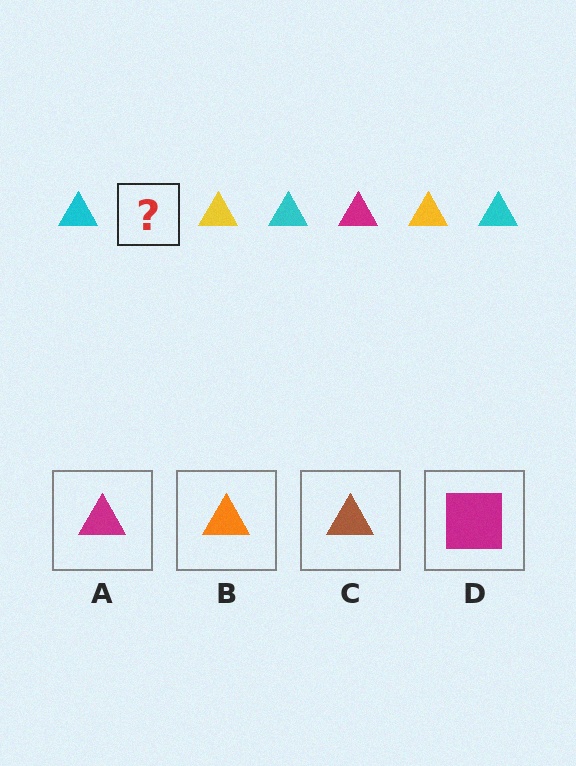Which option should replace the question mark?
Option A.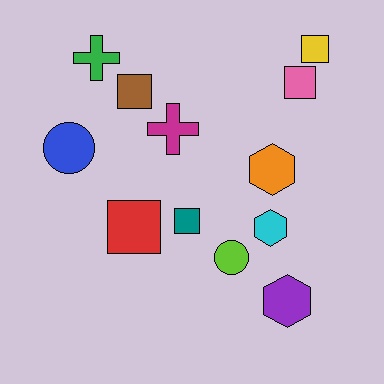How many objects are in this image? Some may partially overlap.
There are 12 objects.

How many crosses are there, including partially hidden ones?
There are 2 crosses.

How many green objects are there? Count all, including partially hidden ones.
There is 1 green object.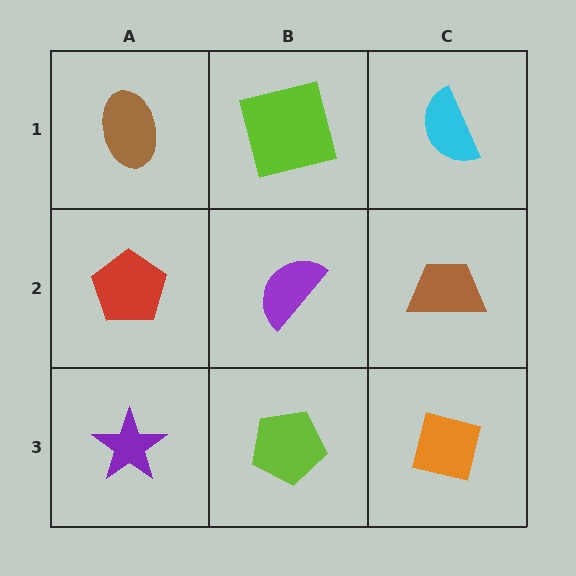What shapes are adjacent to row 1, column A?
A red pentagon (row 2, column A), a lime square (row 1, column B).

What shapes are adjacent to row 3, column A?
A red pentagon (row 2, column A), a lime pentagon (row 3, column B).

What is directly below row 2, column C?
An orange square.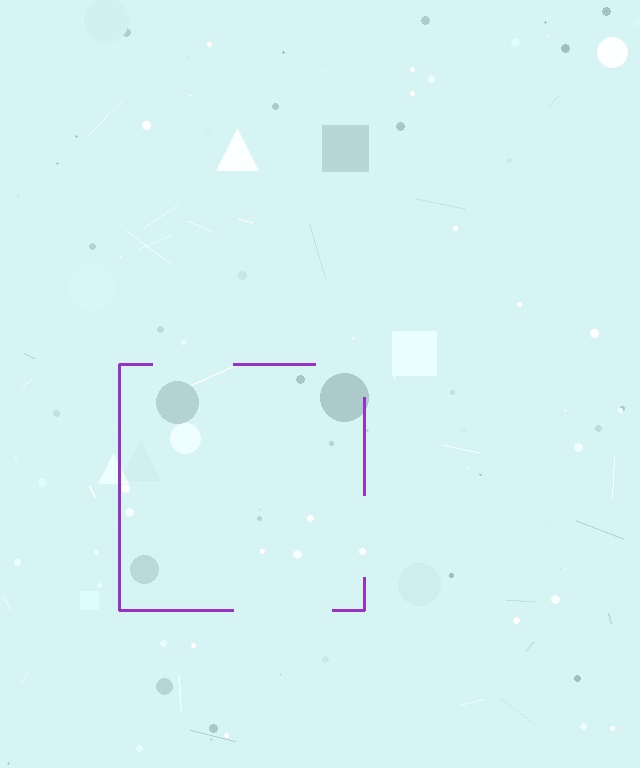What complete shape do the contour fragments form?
The contour fragments form a square.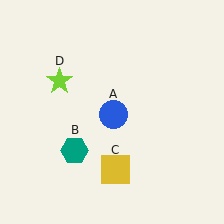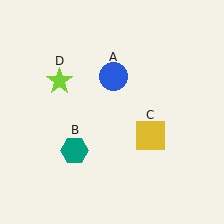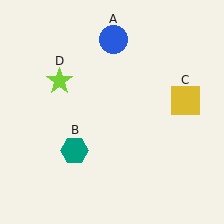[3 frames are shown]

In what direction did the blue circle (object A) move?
The blue circle (object A) moved up.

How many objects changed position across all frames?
2 objects changed position: blue circle (object A), yellow square (object C).